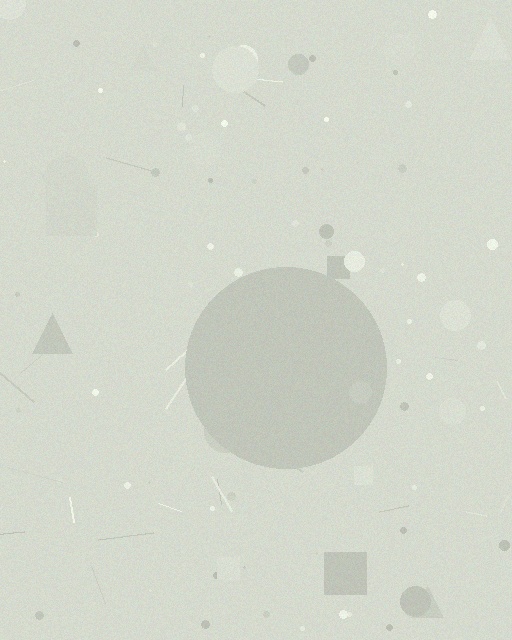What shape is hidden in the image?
A circle is hidden in the image.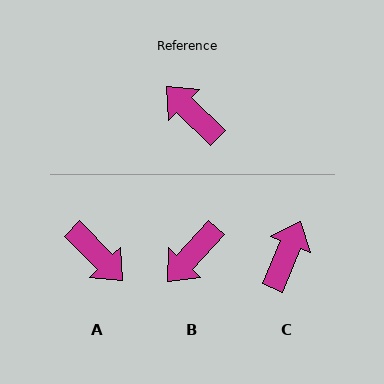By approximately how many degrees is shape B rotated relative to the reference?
Approximately 93 degrees counter-clockwise.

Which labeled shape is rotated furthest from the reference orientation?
A, about 179 degrees away.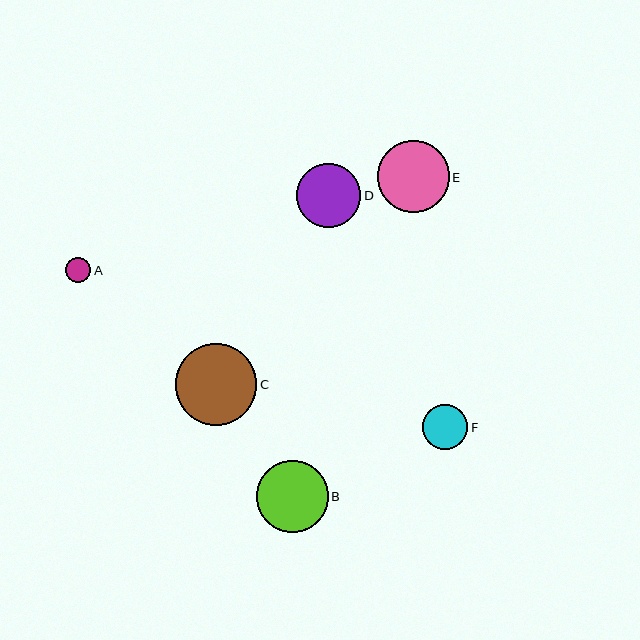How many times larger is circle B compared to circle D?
Circle B is approximately 1.1 times the size of circle D.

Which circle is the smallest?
Circle A is the smallest with a size of approximately 25 pixels.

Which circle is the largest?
Circle C is the largest with a size of approximately 81 pixels.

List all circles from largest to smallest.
From largest to smallest: C, E, B, D, F, A.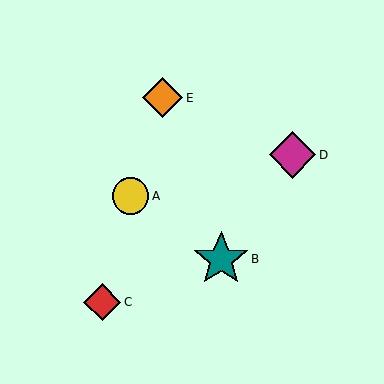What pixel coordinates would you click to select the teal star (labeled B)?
Click at (221, 259) to select the teal star B.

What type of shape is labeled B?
Shape B is a teal star.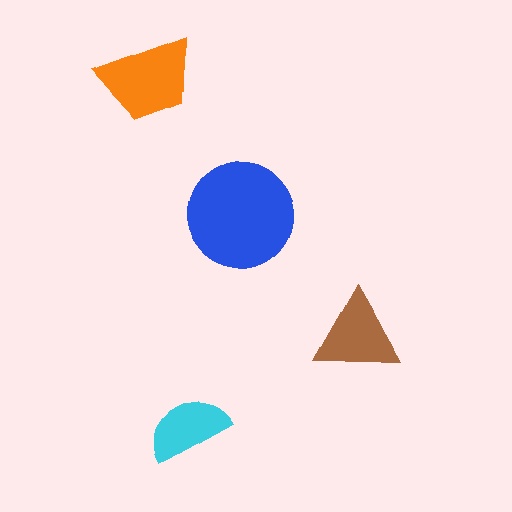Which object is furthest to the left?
The orange trapezoid is leftmost.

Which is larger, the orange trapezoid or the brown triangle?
The orange trapezoid.